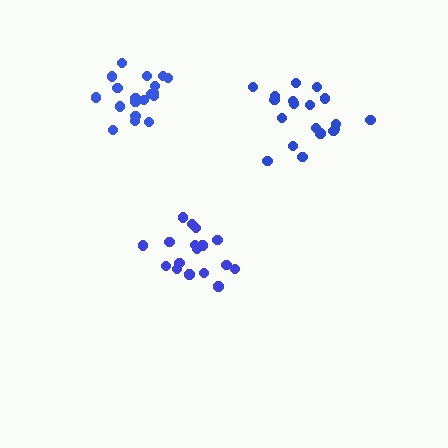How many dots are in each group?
Group 1: 18 dots, Group 2: 20 dots, Group 3: 20 dots (58 total).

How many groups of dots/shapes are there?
There are 3 groups.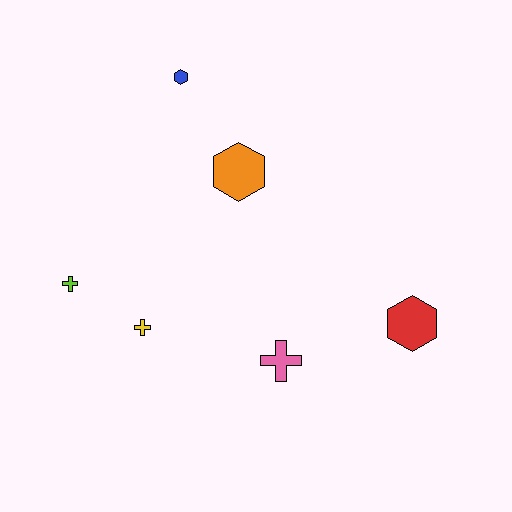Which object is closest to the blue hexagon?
The orange hexagon is closest to the blue hexagon.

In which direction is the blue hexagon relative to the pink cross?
The blue hexagon is above the pink cross.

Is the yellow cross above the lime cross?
No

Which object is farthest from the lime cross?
The red hexagon is farthest from the lime cross.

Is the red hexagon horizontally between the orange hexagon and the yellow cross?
No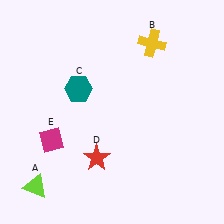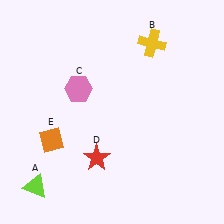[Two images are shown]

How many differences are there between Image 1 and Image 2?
There are 2 differences between the two images.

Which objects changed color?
C changed from teal to pink. E changed from magenta to orange.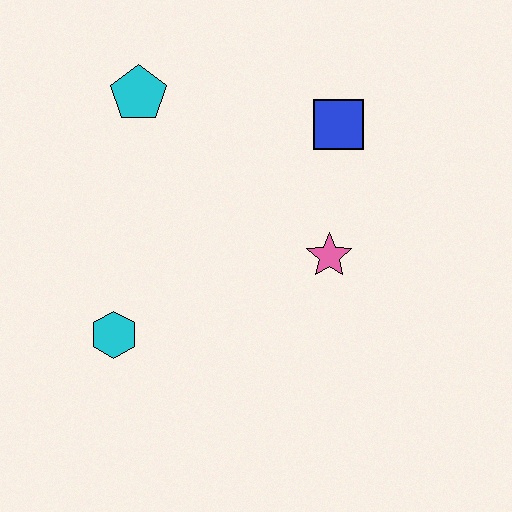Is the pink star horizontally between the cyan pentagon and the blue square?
Yes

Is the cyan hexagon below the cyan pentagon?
Yes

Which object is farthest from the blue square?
The cyan hexagon is farthest from the blue square.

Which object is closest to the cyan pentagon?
The blue square is closest to the cyan pentagon.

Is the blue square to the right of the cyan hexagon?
Yes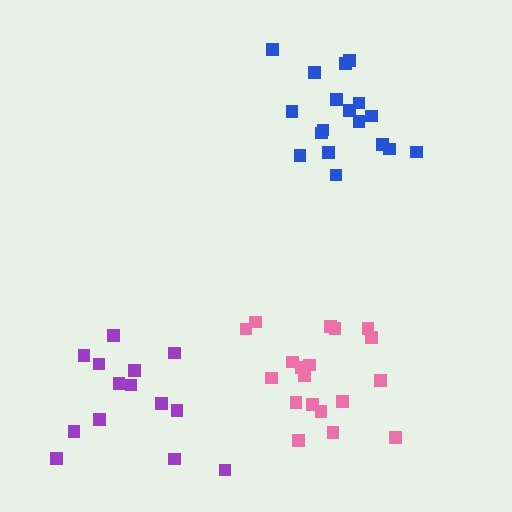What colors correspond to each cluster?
The clusters are colored: purple, pink, blue.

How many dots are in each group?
Group 1: 14 dots, Group 2: 19 dots, Group 3: 18 dots (51 total).